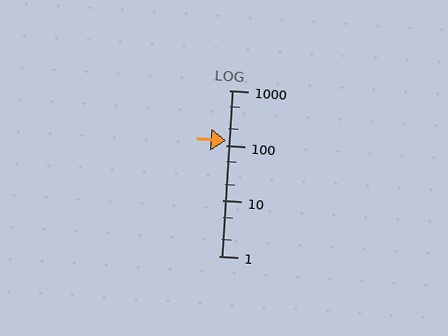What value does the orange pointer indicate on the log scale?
The pointer indicates approximately 120.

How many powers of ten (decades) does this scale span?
The scale spans 3 decades, from 1 to 1000.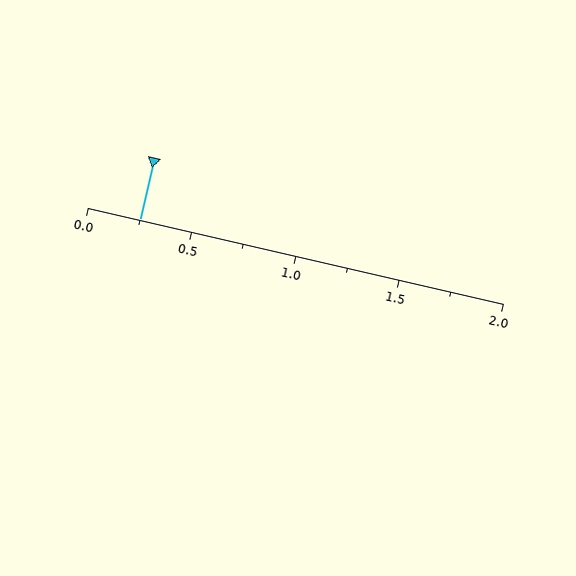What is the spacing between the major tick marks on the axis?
The major ticks are spaced 0.5 apart.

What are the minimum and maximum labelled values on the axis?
The axis runs from 0.0 to 2.0.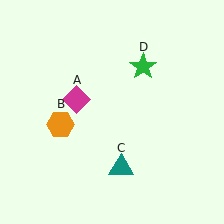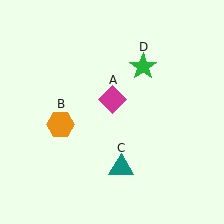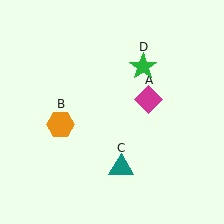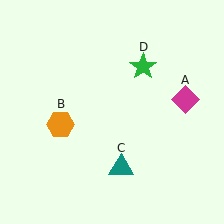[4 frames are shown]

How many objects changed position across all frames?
1 object changed position: magenta diamond (object A).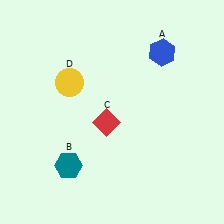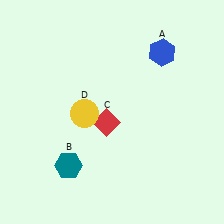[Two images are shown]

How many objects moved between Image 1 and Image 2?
1 object moved between the two images.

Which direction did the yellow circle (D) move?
The yellow circle (D) moved down.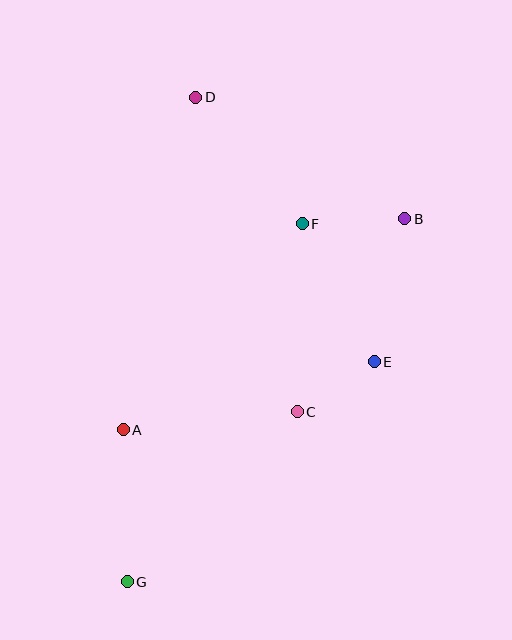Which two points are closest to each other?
Points C and E are closest to each other.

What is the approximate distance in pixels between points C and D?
The distance between C and D is approximately 330 pixels.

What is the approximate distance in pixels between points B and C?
The distance between B and C is approximately 221 pixels.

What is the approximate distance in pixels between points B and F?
The distance between B and F is approximately 103 pixels.